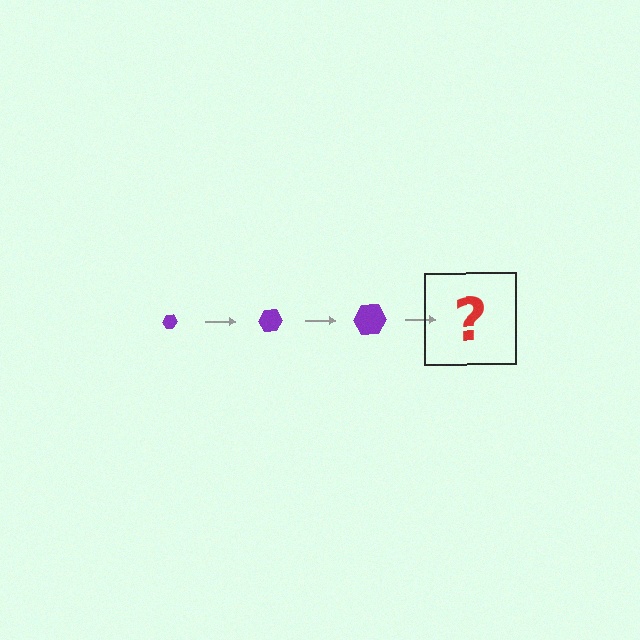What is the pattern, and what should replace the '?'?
The pattern is that the hexagon gets progressively larger each step. The '?' should be a purple hexagon, larger than the previous one.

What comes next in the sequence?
The next element should be a purple hexagon, larger than the previous one.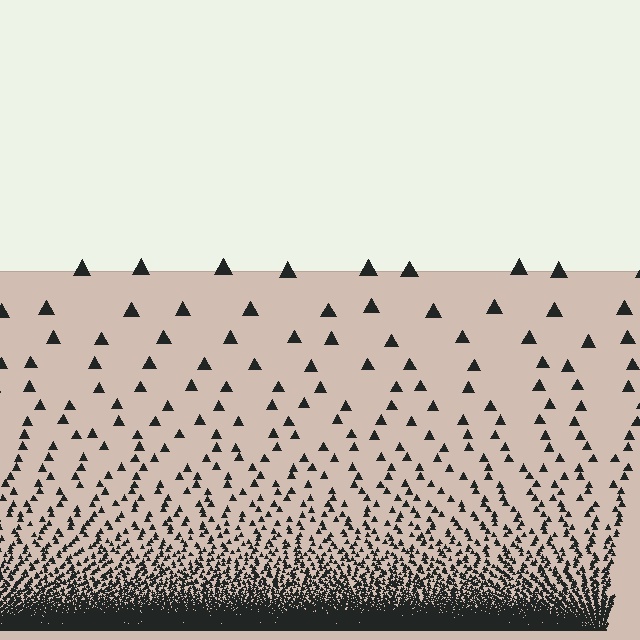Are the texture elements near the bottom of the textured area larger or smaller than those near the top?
Smaller. The gradient is inverted — elements near the bottom are smaller and denser.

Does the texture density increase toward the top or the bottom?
Density increases toward the bottom.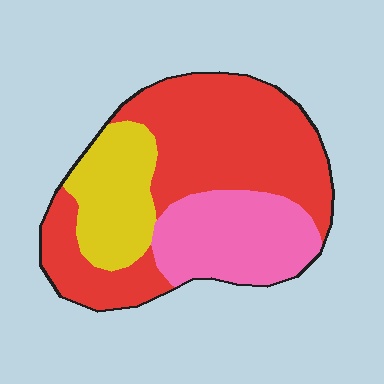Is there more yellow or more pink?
Pink.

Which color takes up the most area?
Red, at roughly 55%.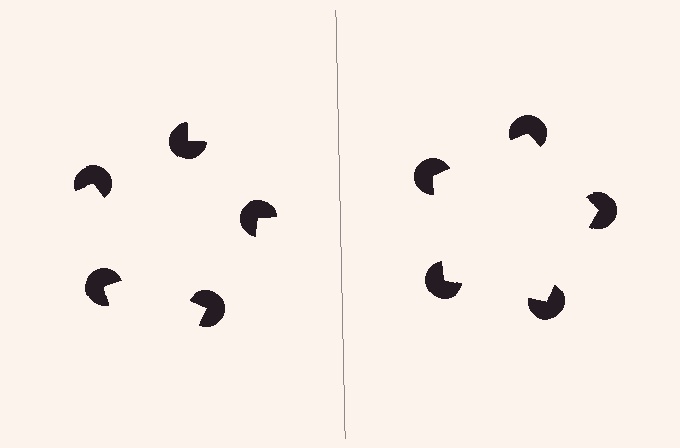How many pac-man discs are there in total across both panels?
10 — 5 on each side.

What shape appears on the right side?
An illusory pentagon.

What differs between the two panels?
The pac-man discs are positioned identically on both sides; only the wedge orientations differ. On the right they align to a pentagon; on the left they are misaligned.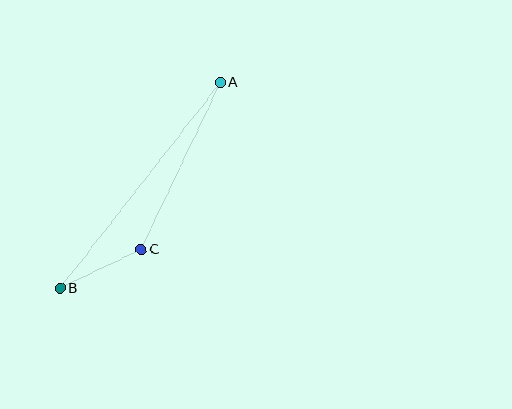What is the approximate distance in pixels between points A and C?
The distance between A and C is approximately 185 pixels.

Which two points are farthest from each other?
Points A and B are farthest from each other.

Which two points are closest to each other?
Points B and C are closest to each other.